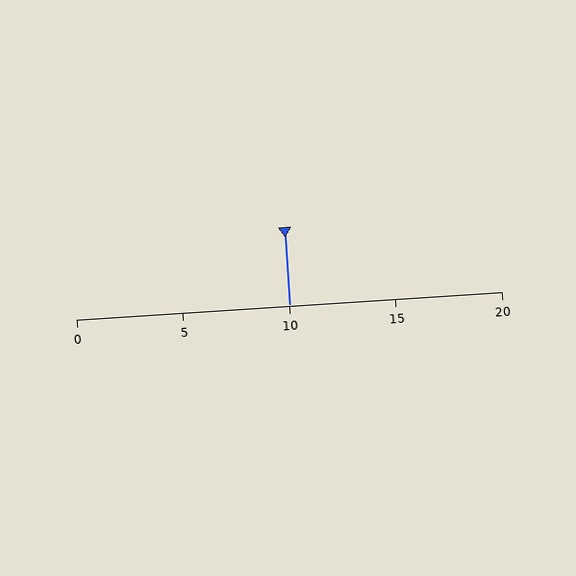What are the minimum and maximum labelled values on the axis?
The axis runs from 0 to 20.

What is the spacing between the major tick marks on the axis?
The major ticks are spaced 5 apart.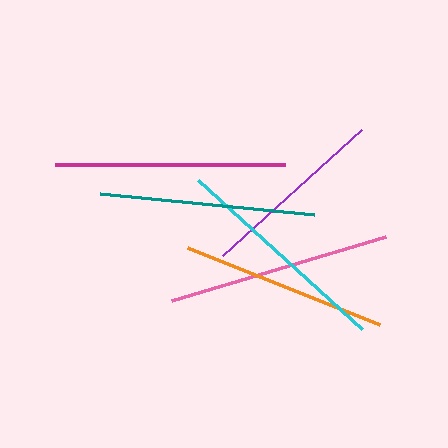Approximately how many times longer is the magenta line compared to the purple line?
The magenta line is approximately 1.2 times the length of the purple line.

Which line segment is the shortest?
The purple line is the shortest at approximately 188 pixels.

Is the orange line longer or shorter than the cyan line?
The cyan line is longer than the orange line.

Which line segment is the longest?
The magenta line is the longest at approximately 230 pixels.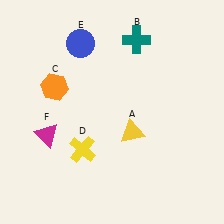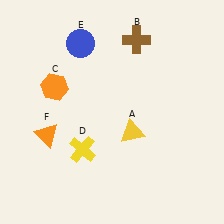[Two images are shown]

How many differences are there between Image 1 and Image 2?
There are 2 differences between the two images.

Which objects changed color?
B changed from teal to brown. F changed from magenta to orange.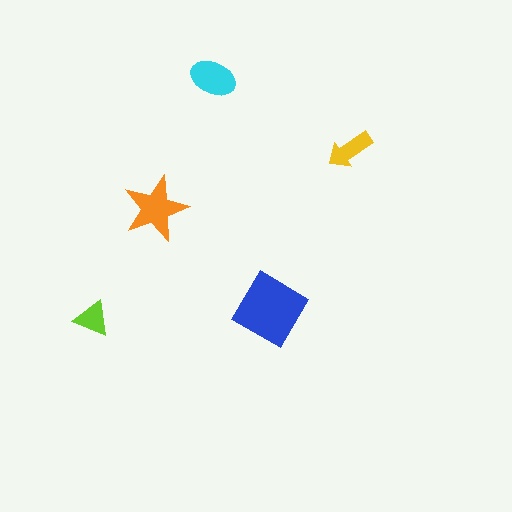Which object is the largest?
The blue diamond.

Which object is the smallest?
The lime triangle.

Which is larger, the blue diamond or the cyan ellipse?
The blue diamond.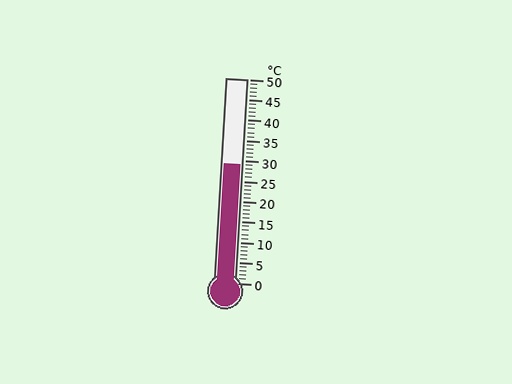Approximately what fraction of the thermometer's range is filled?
The thermometer is filled to approximately 60% of its range.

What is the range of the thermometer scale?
The thermometer scale ranges from 0°C to 50°C.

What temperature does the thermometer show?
The thermometer shows approximately 29°C.